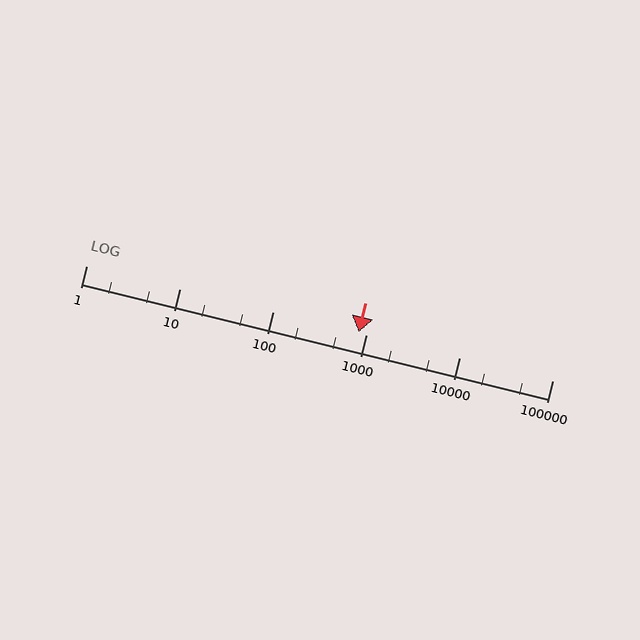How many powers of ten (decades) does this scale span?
The scale spans 5 decades, from 1 to 100000.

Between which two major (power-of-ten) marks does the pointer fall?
The pointer is between 100 and 1000.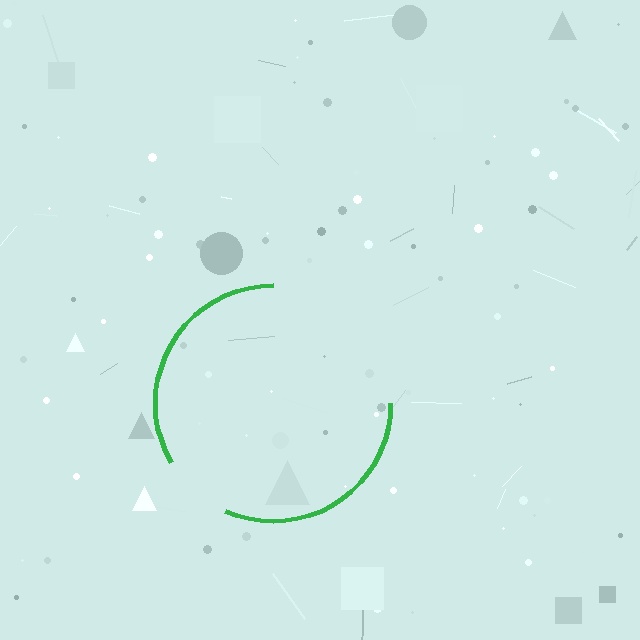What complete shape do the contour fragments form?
The contour fragments form a circle.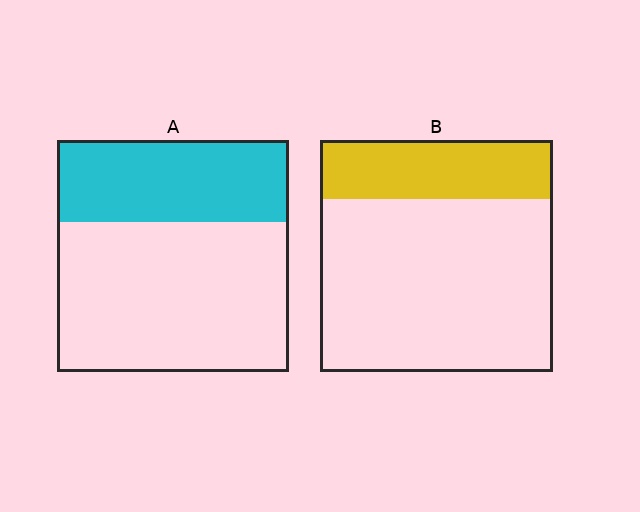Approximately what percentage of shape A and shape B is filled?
A is approximately 35% and B is approximately 25%.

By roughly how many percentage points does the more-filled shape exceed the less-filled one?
By roughly 10 percentage points (A over B).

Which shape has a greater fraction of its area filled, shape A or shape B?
Shape A.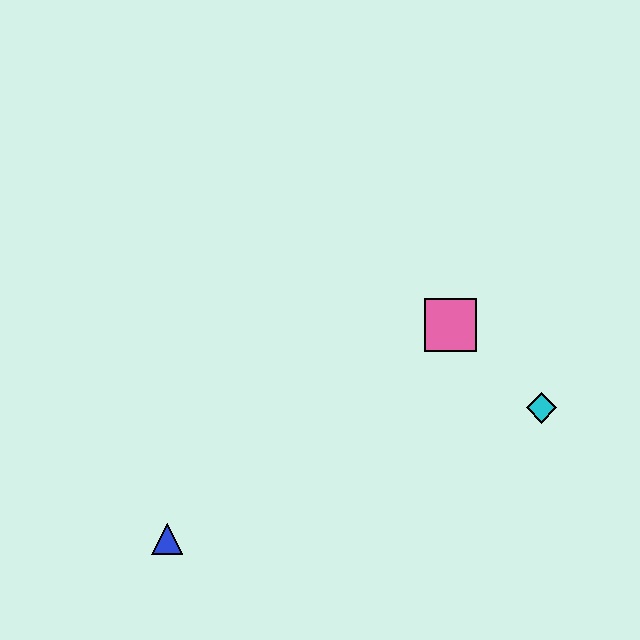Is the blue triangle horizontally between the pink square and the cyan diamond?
No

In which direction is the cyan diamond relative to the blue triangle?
The cyan diamond is to the right of the blue triangle.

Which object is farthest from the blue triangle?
The cyan diamond is farthest from the blue triangle.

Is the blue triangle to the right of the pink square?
No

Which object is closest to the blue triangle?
The pink square is closest to the blue triangle.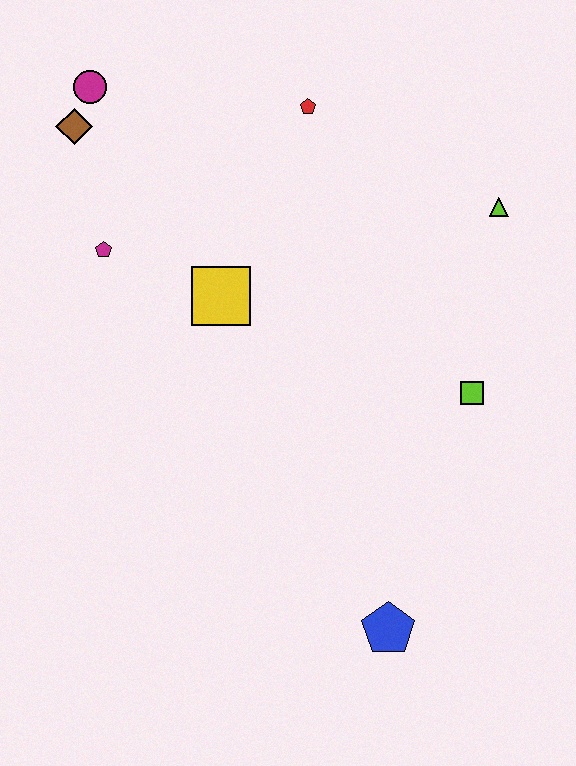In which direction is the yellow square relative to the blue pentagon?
The yellow square is above the blue pentagon.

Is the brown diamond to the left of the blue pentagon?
Yes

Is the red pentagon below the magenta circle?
Yes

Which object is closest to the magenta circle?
The brown diamond is closest to the magenta circle.